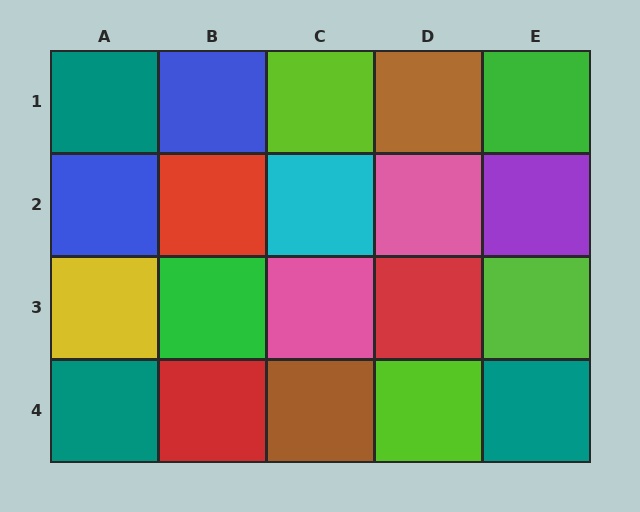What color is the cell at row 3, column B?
Green.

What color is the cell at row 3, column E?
Lime.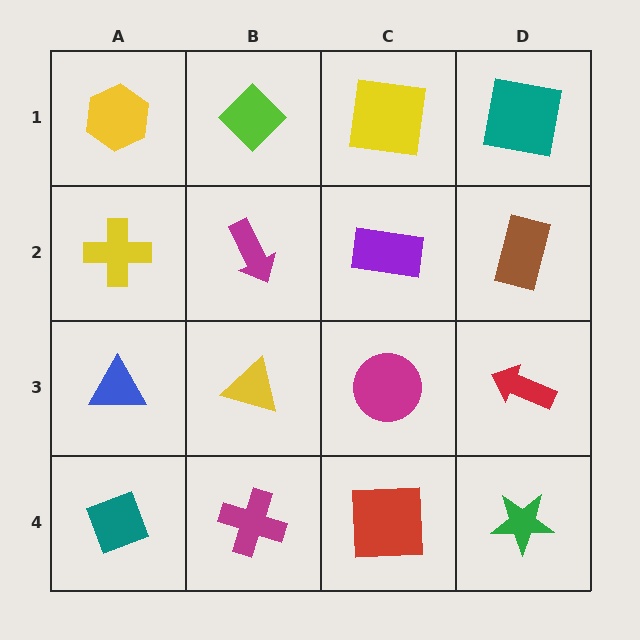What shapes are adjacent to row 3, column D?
A brown rectangle (row 2, column D), a green star (row 4, column D), a magenta circle (row 3, column C).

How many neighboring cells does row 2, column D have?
3.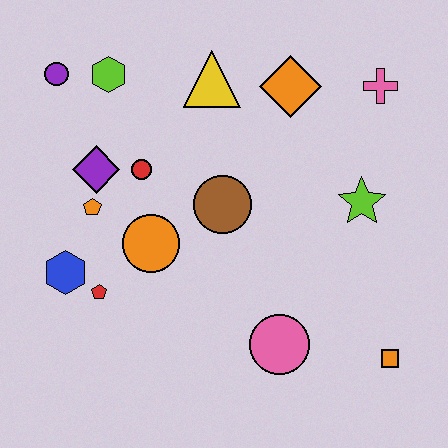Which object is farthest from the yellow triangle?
The orange square is farthest from the yellow triangle.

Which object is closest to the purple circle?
The lime hexagon is closest to the purple circle.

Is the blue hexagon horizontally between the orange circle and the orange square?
No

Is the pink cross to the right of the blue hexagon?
Yes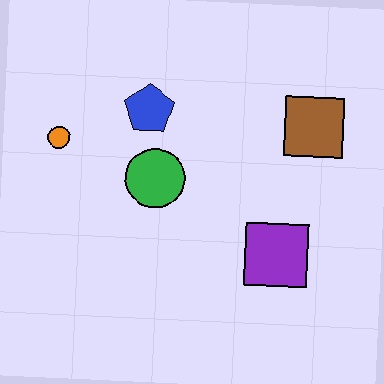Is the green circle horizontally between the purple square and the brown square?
No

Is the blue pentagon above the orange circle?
Yes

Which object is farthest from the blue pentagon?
The purple square is farthest from the blue pentagon.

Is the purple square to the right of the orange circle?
Yes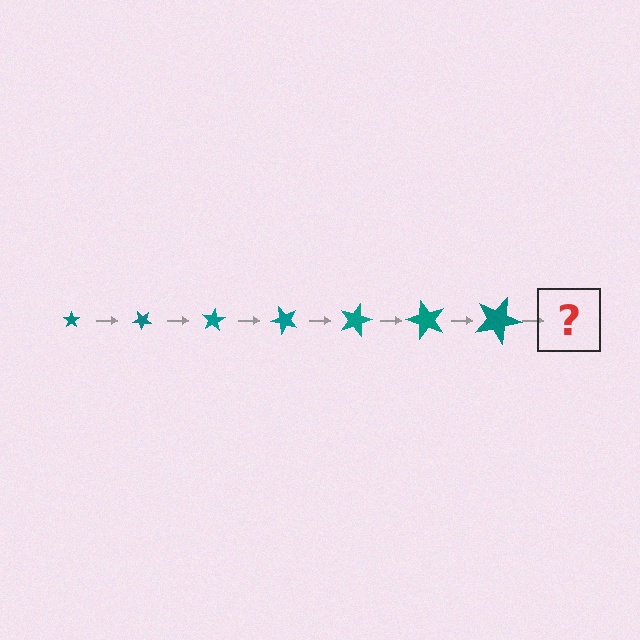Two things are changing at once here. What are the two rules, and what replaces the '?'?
The two rules are that the star grows larger each step and it rotates 40 degrees each step. The '?' should be a star, larger than the previous one and rotated 280 degrees from the start.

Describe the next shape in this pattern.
It should be a star, larger than the previous one and rotated 280 degrees from the start.